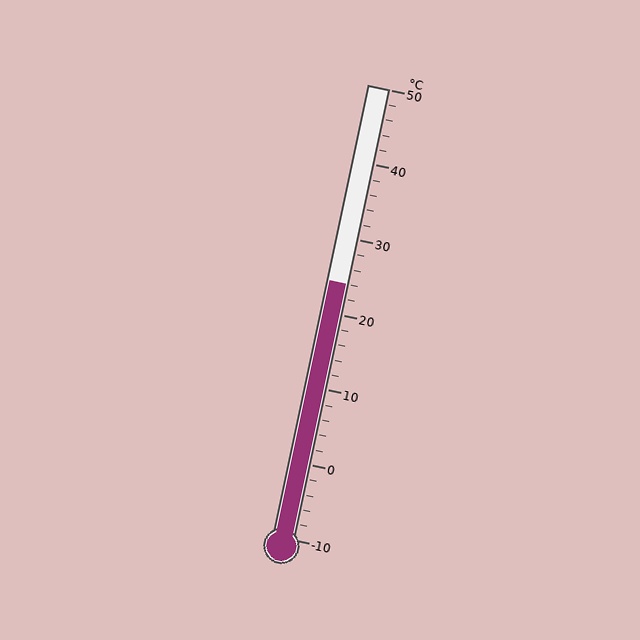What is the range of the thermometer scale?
The thermometer scale ranges from -10°C to 50°C.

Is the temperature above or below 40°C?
The temperature is below 40°C.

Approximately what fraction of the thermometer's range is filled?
The thermometer is filled to approximately 55% of its range.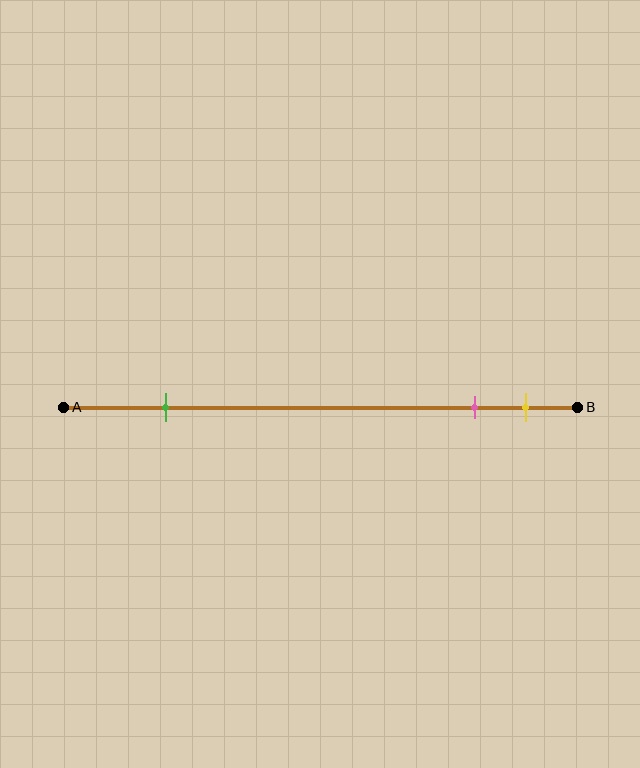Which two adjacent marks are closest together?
The pink and yellow marks are the closest adjacent pair.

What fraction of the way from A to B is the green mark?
The green mark is approximately 20% (0.2) of the way from A to B.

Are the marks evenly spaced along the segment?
No, the marks are not evenly spaced.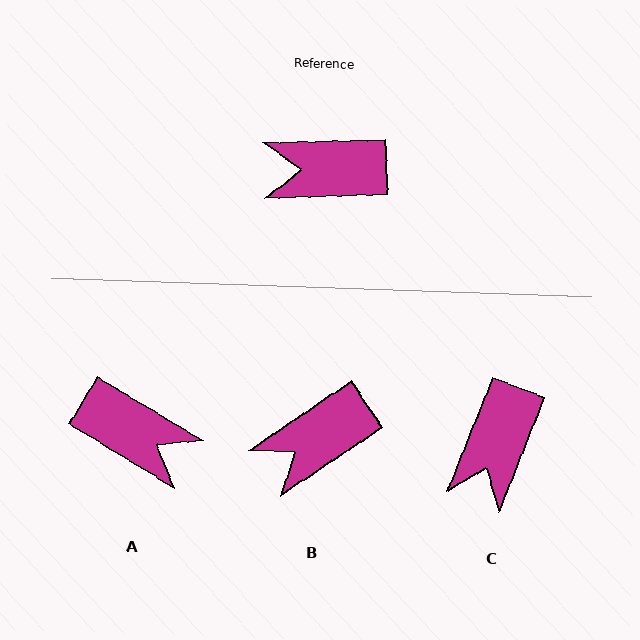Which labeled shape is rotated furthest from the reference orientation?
A, about 147 degrees away.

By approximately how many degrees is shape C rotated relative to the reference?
Approximately 67 degrees counter-clockwise.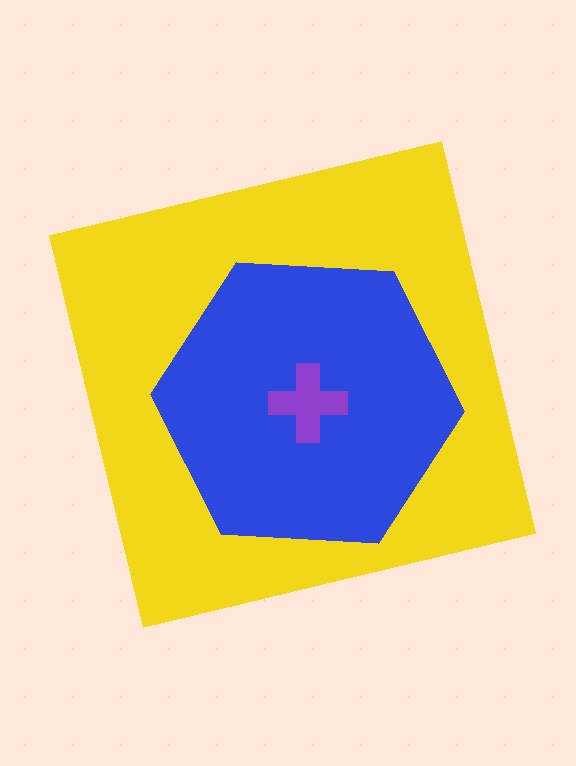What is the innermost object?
The purple cross.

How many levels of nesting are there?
3.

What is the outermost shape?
The yellow square.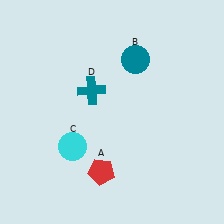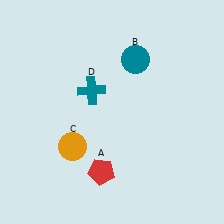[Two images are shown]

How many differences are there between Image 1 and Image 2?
There is 1 difference between the two images.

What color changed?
The circle (C) changed from cyan in Image 1 to orange in Image 2.